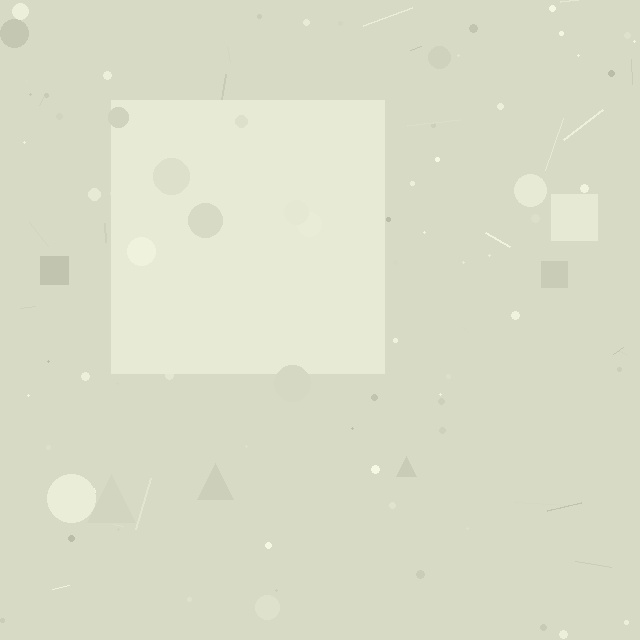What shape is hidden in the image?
A square is hidden in the image.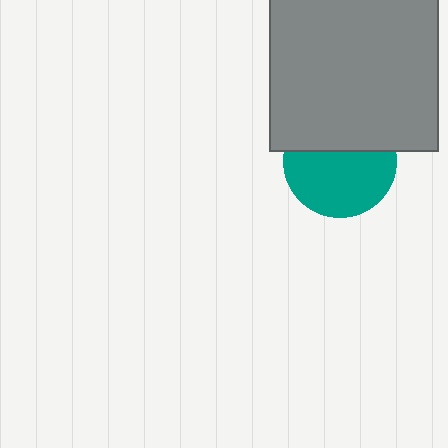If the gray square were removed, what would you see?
You would see the complete teal circle.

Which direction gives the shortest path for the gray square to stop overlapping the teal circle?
Moving up gives the shortest separation.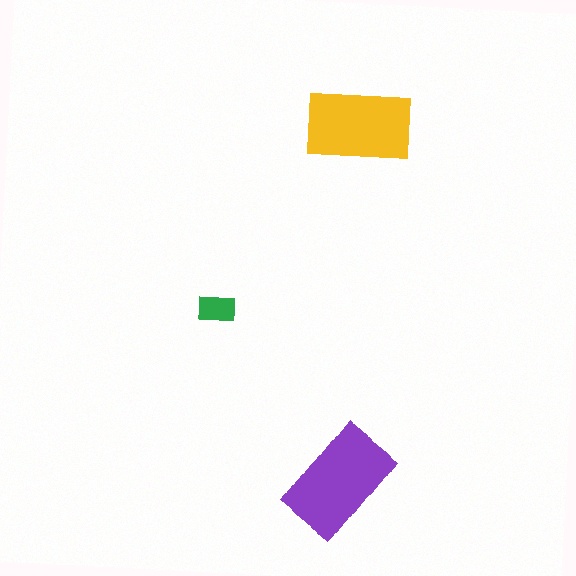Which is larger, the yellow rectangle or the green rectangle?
The yellow one.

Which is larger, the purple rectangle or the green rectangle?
The purple one.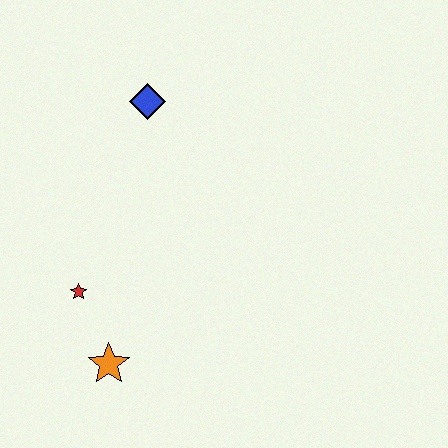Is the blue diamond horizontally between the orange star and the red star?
No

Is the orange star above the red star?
No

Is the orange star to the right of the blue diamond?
No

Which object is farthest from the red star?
The blue diamond is farthest from the red star.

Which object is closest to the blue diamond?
The red star is closest to the blue diamond.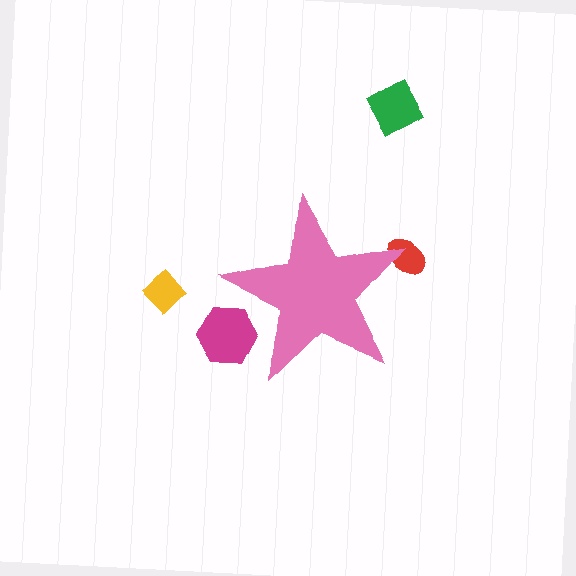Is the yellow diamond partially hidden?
No, the yellow diamond is fully visible.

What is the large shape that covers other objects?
A pink star.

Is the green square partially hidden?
No, the green square is fully visible.